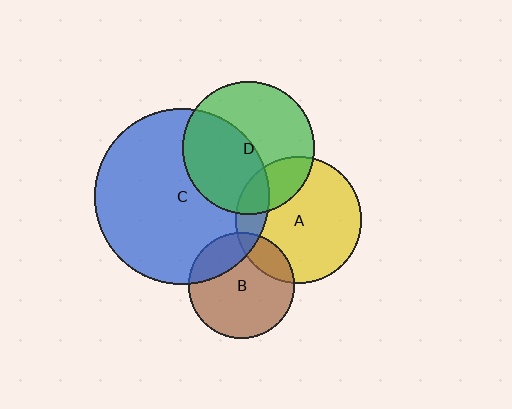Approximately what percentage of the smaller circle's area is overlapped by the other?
Approximately 15%.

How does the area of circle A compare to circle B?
Approximately 1.4 times.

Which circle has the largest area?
Circle C (blue).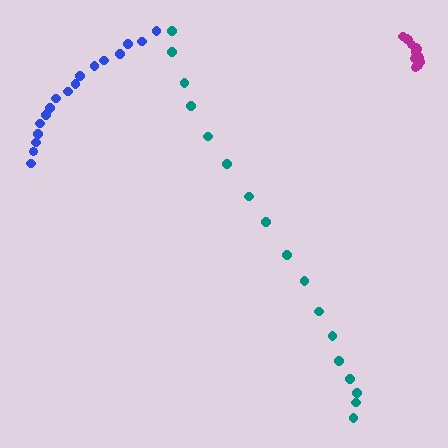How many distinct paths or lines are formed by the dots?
There are 3 distinct paths.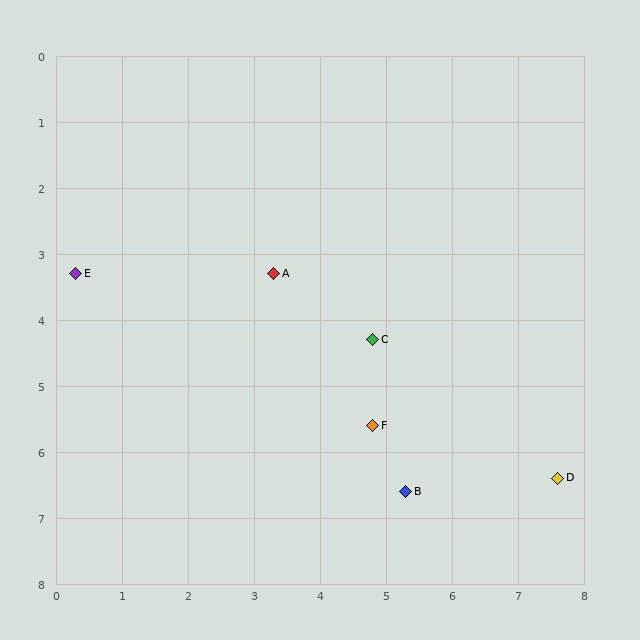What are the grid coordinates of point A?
Point A is at approximately (3.3, 3.3).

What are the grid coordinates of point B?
Point B is at approximately (5.3, 6.6).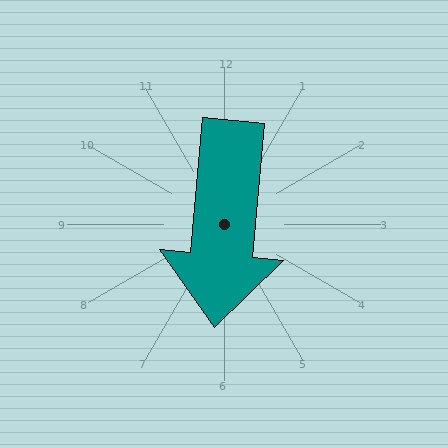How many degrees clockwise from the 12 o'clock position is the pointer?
Approximately 185 degrees.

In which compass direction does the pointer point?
South.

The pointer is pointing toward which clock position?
Roughly 6 o'clock.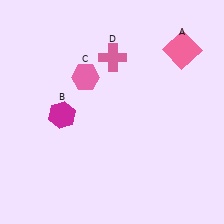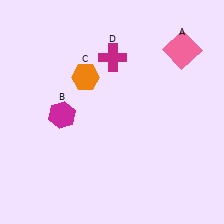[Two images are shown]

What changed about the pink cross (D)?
In Image 1, D is pink. In Image 2, it changed to magenta.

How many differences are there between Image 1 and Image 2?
There are 2 differences between the two images.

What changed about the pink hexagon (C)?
In Image 1, C is pink. In Image 2, it changed to orange.